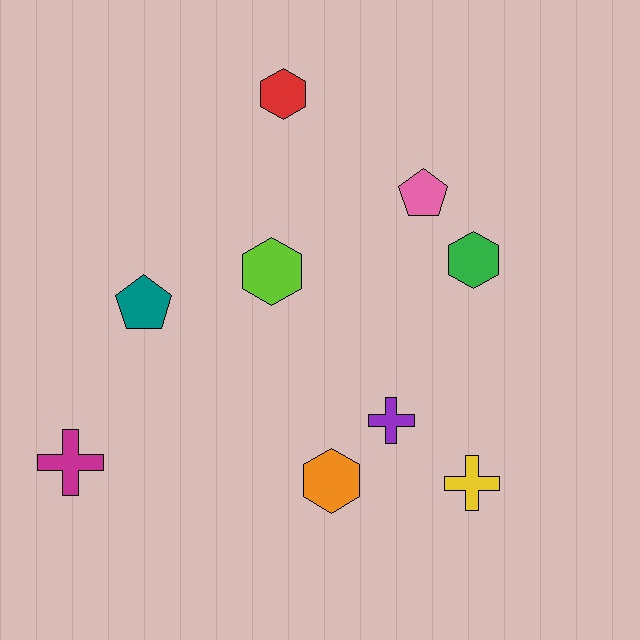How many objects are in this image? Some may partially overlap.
There are 9 objects.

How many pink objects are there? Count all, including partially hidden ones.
There is 1 pink object.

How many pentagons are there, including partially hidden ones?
There are 2 pentagons.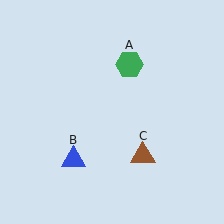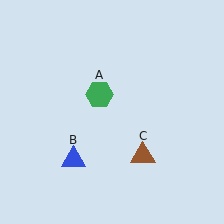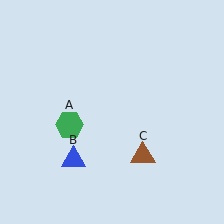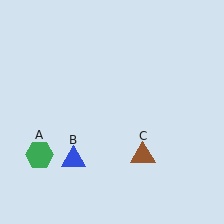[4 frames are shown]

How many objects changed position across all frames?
1 object changed position: green hexagon (object A).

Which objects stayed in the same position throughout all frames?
Blue triangle (object B) and brown triangle (object C) remained stationary.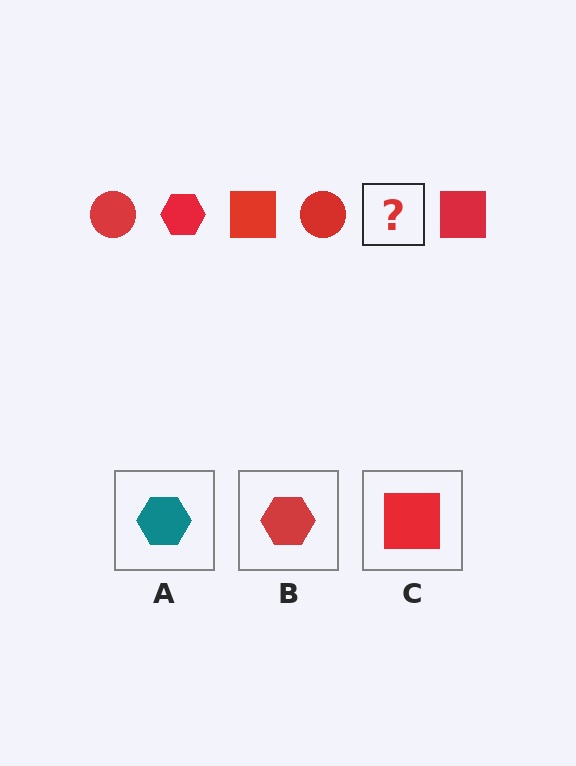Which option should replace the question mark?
Option B.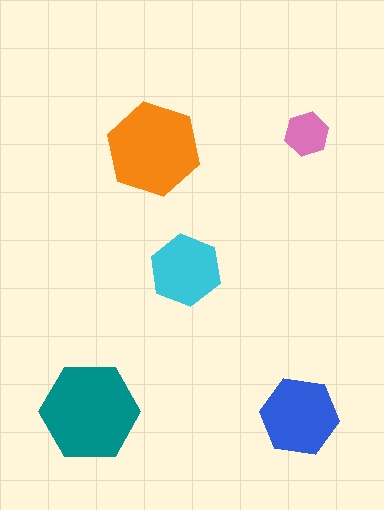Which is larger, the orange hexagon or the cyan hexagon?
The orange one.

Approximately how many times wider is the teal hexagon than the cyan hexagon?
About 1.5 times wider.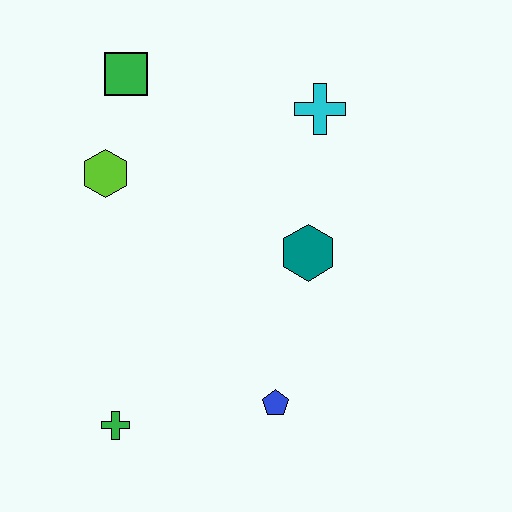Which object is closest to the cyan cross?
The teal hexagon is closest to the cyan cross.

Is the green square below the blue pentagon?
No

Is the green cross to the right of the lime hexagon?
Yes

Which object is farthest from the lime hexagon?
The blue pentagon is farthest from the lime hexagon.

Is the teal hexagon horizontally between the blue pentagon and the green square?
No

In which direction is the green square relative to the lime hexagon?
The green square is above the lime hexagon.